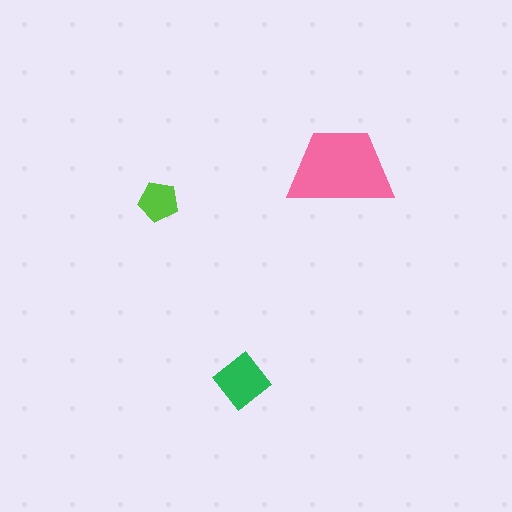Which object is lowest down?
The green diamond is bottommost.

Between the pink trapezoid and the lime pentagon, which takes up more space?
The pink trapezoid.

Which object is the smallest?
The lime pentagon.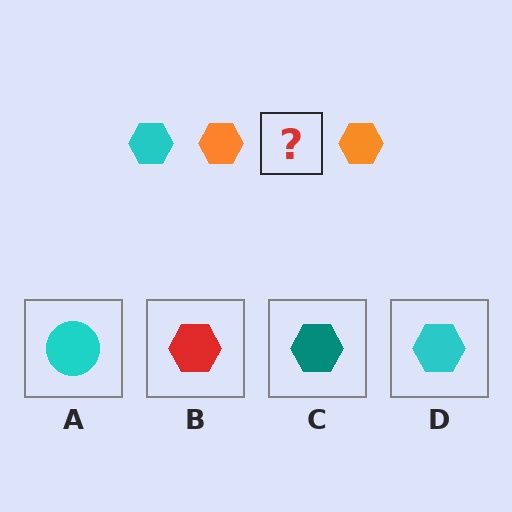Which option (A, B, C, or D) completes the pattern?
D.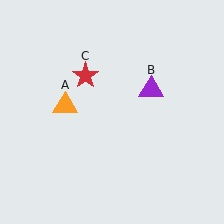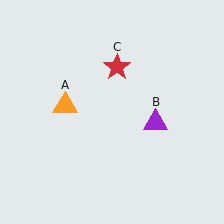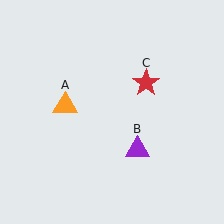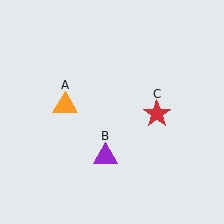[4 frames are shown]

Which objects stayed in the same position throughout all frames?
Orange triangle (object A) remained stationary.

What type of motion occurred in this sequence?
The purple triangle (object B), red star (object C) rotated clockwise around the center of the scene.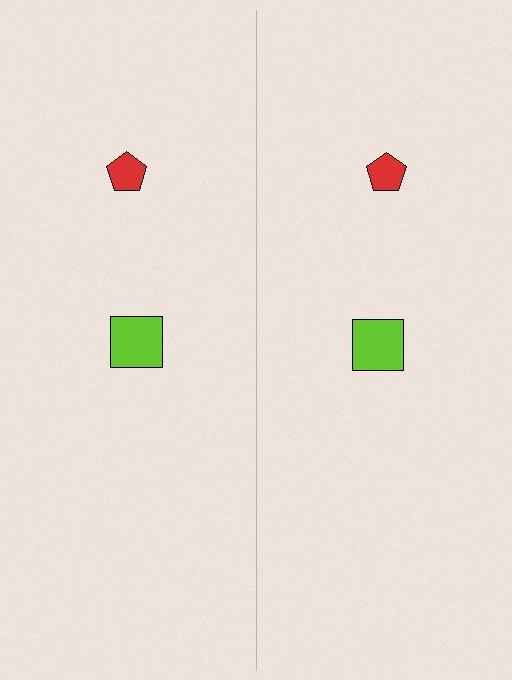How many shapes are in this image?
There are 4 shapes in this image.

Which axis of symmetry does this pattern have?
The pattern has a vertical axis of symmetry running through the center of the image.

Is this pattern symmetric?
Yes, this pattern has bilateral (reflection) symmetry.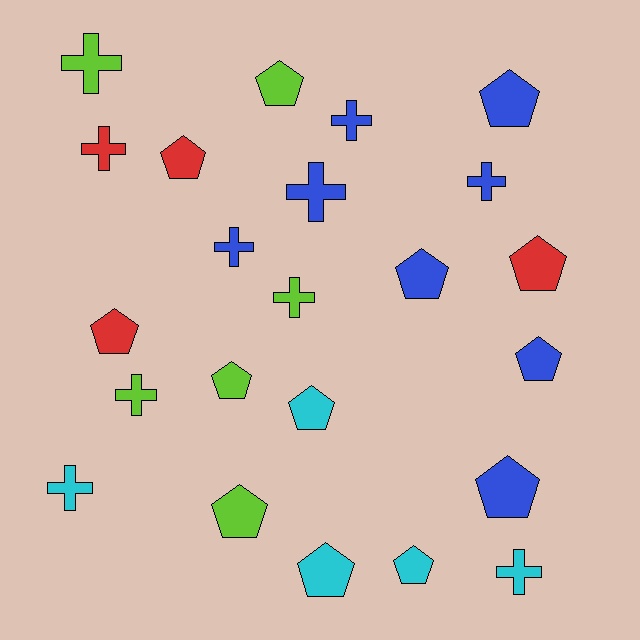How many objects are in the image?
There are 23 objects.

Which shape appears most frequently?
Pentagon, with 13 objects.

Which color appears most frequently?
Blue, with 8 objects.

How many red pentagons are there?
There are 3 red pentagons.